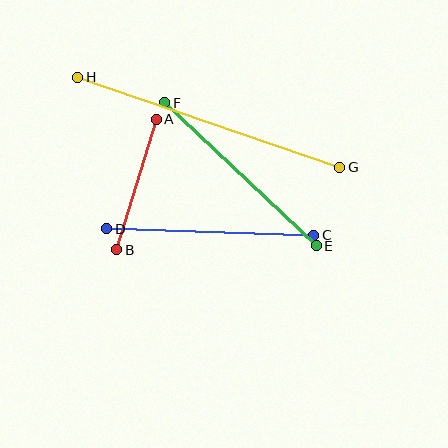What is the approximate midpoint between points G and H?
The midpoint is at approximately (209, 122) pixels.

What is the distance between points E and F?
The distance is approximately 208 pixels.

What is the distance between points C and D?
The distance is approximately 207 pixels.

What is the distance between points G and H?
The distance is approximately 277 pixels.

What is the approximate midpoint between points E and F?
The midpoint is at approximately (240, 174) pixels.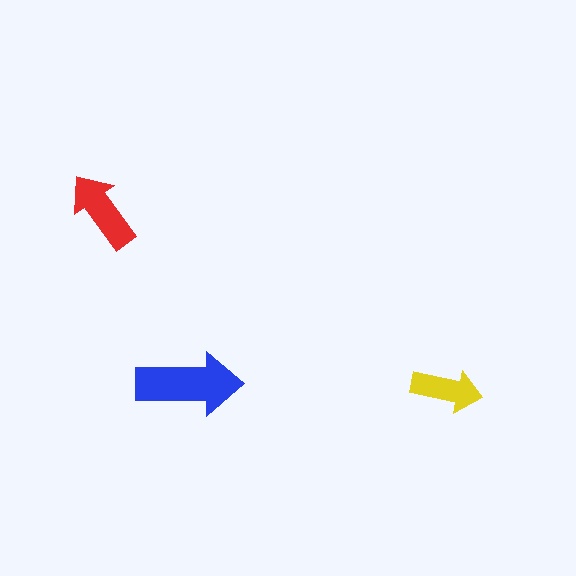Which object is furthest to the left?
The red arrow is leftmost.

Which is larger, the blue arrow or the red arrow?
The blue one.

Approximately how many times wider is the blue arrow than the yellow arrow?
About 1.5 times wider.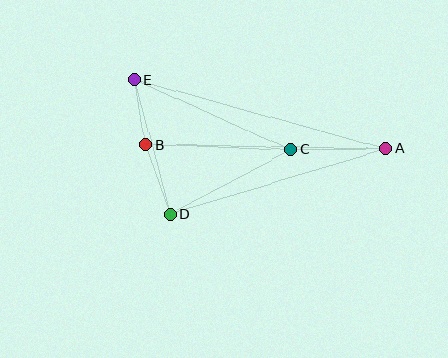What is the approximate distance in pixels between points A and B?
The distance between A and B is approximately 240 pixels.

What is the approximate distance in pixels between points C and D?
The distance between C and D is approximately 136 pixels.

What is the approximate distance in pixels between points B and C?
The distance between B and C is approximately 145 pixels.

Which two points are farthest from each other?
Points A and E are farthest from each other.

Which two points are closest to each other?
Points B and E are closest to each other.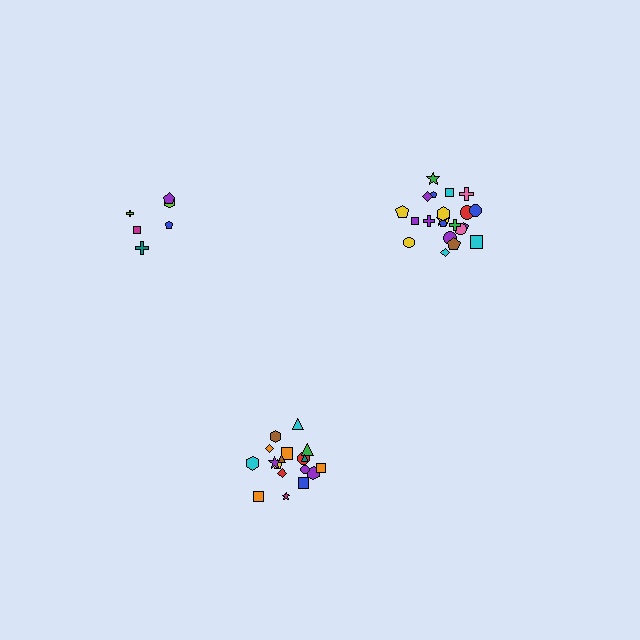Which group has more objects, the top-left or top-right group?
The top-right group.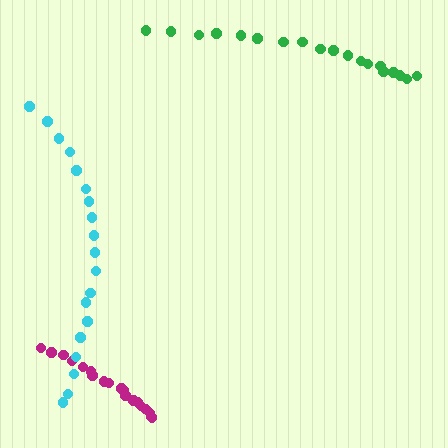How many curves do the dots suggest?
There are 3 distinct paths.